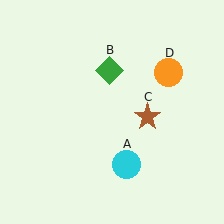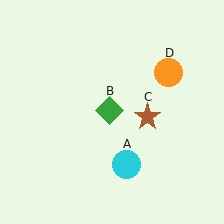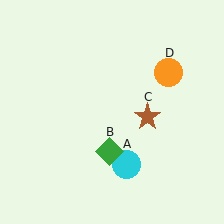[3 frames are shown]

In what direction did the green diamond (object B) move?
The green diamond (object B) moved down.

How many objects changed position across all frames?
1 object changed position: green diamond (object B).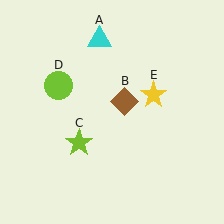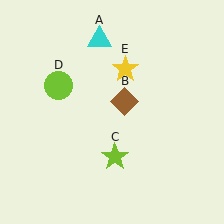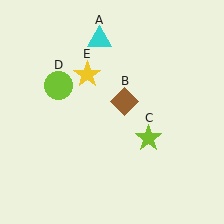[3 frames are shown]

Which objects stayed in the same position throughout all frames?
Cyan triangle (object A) and brown diamond (object B) and lime circle (object D) remained stationary.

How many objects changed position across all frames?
2 objects changed position: lime star (object C), yellow star (object E).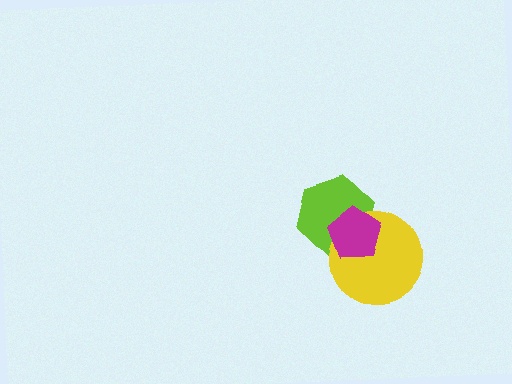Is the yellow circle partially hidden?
Yes, it is partially covered by another shape.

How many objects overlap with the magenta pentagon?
2 objects overlap with the magenta pentagon.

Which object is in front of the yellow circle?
The magenta pentagon is in front of the yellow circle.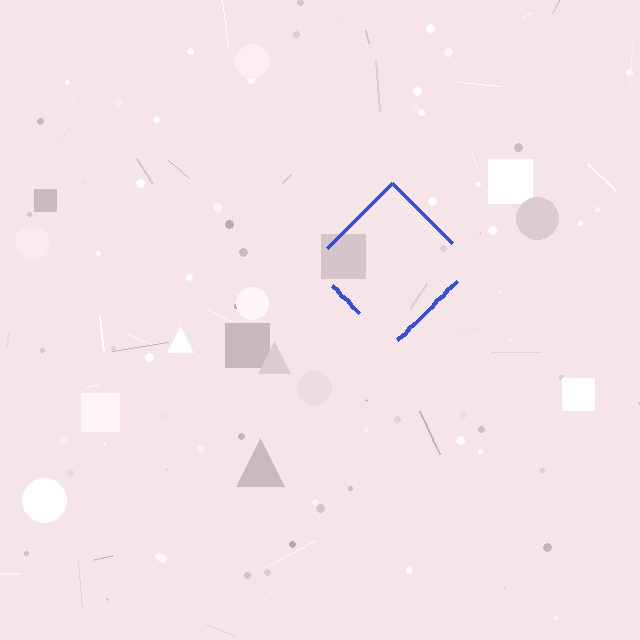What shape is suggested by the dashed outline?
The dashed outline suggests a diamond.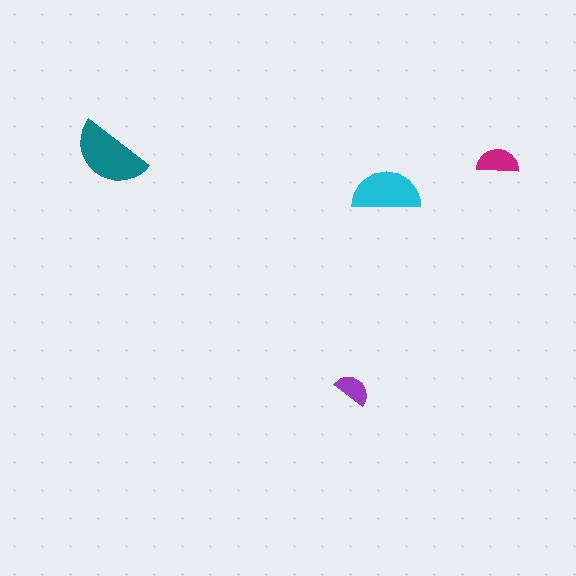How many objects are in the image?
There are 4 objects in the image.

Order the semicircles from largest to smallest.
the teal one, the cyan one, the magenta one, the purple one.